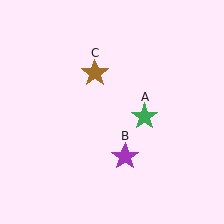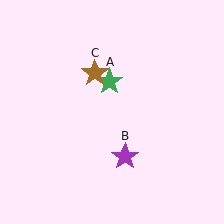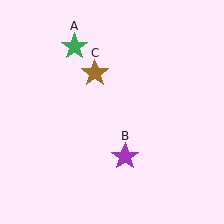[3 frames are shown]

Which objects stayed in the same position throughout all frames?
Purple star (object B) and brown star (object C) remained stationary.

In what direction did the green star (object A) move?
The green star (object A) moved up and to the left.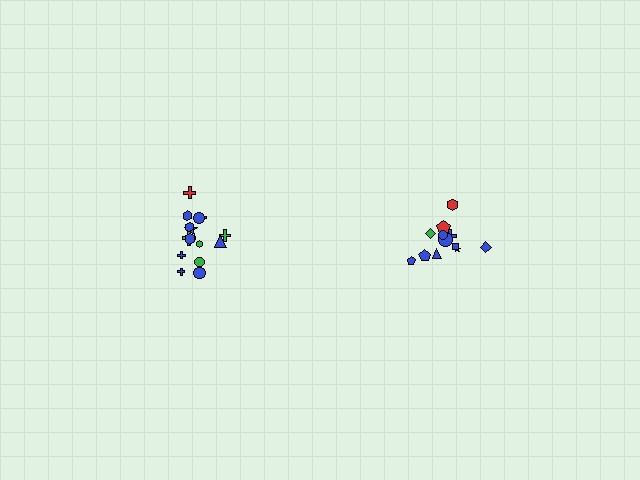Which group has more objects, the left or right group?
The left group.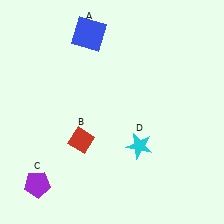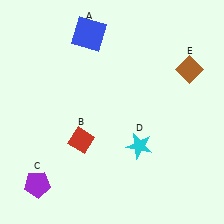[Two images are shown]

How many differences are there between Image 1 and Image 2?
There is 1 difference between the two images.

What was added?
A brown diamond (E) was added in Image 2.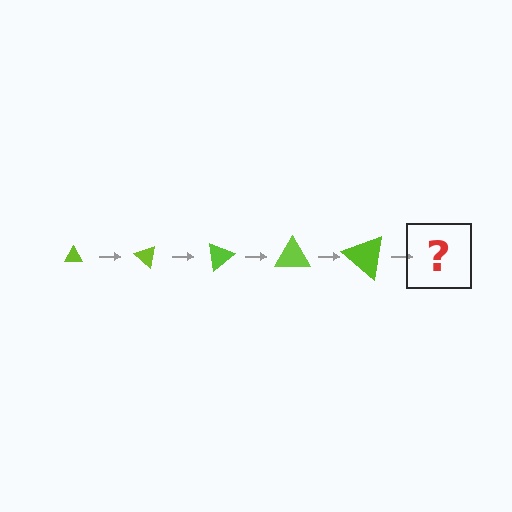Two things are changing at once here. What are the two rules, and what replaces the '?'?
The two rules are that the triangle grows larger each step and it rotates 40 degrees each step. The '?' should be a triangle, larger than the previous one and rotated 200 degrees from the start.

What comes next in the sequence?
The next element should be a triangle, larger than the previous one and rotated 200 degrees from the start.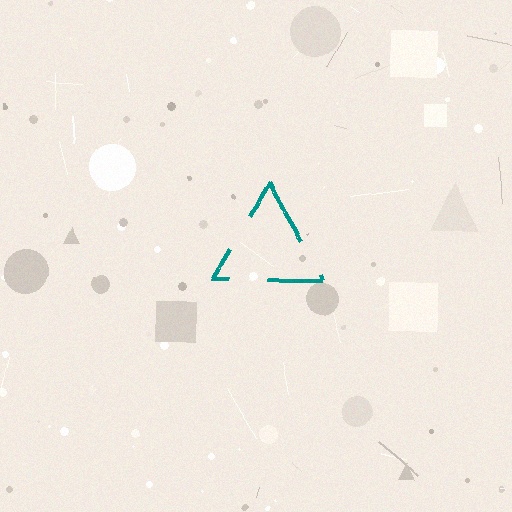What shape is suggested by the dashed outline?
The dashed outline suggests a triangle.